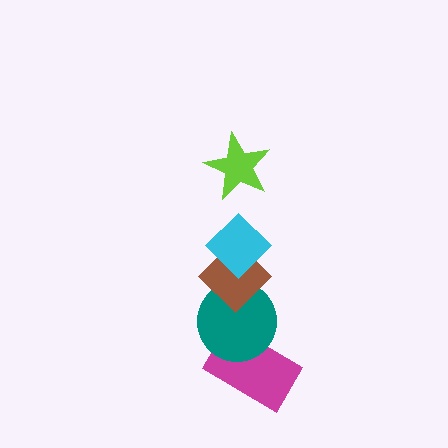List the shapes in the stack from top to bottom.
From top to bottom: the lime star, the cyan diamond, the brown diamond, the teal circle, the magenta rectangle.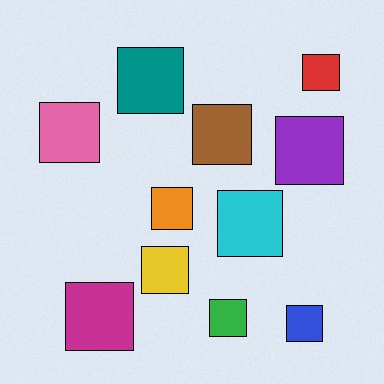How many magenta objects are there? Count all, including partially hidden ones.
There is 1 magenta object.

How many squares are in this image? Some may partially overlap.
There are 11 squares.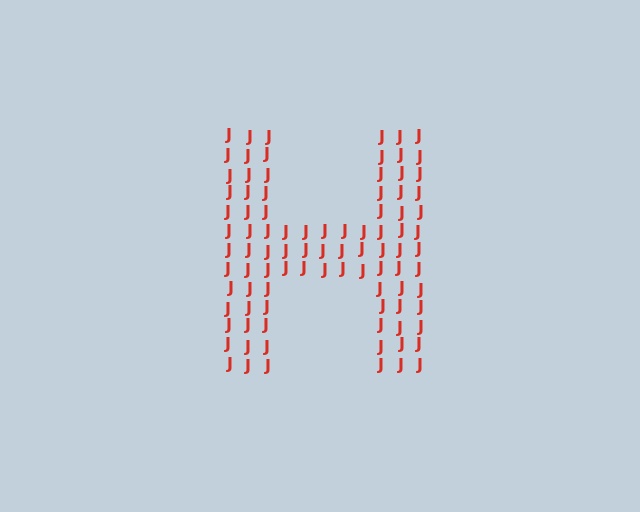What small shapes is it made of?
It is made of small letter J's.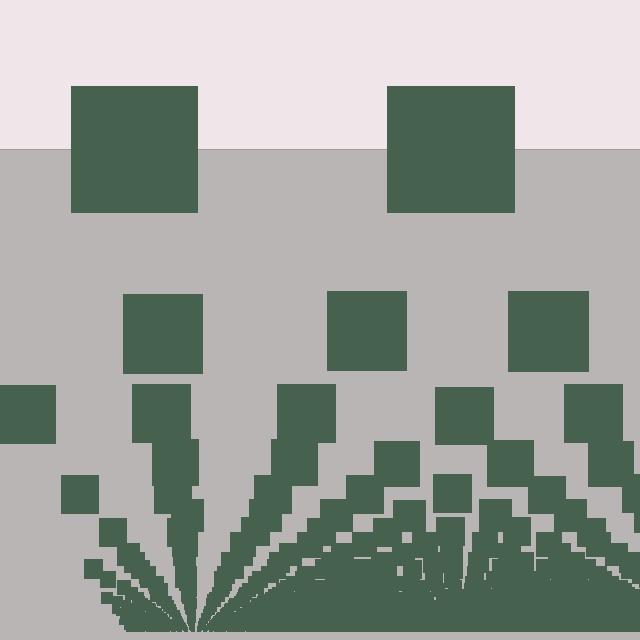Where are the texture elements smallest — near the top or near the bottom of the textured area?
Near the bottom.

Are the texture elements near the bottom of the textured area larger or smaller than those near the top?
Smaller. The gradient is inverted — elements near the bottom are smaller and denser.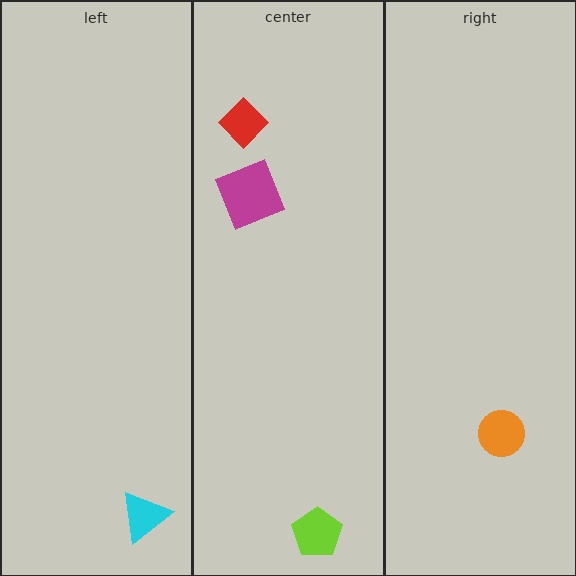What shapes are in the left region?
The cyan triangle.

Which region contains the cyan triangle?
The left region.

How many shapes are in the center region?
3.